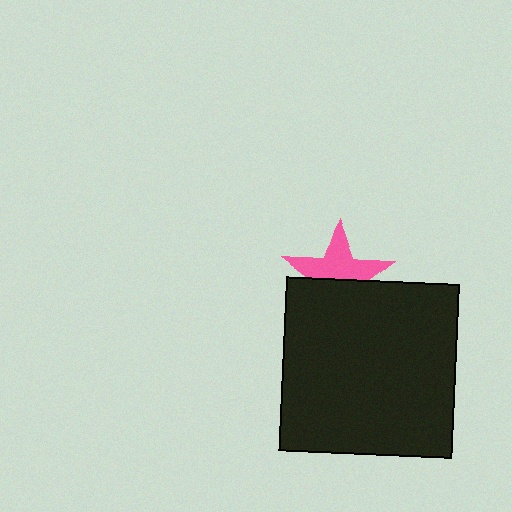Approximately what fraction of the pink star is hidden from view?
Roughly 45% of the pink star is hidden behind the black square.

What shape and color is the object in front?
The object in front is a black square.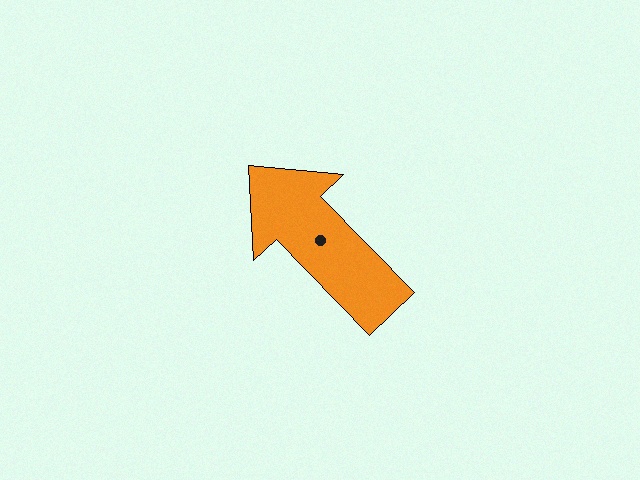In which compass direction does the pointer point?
Northwest.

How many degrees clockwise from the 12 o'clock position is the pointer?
Approximately 316 degrees.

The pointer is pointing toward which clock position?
Roughly 11 o'clock.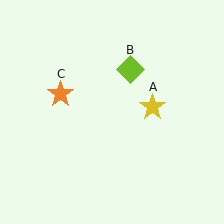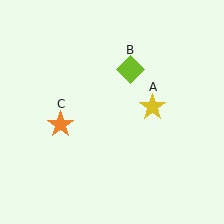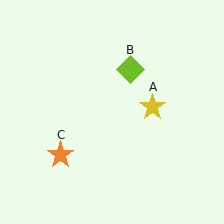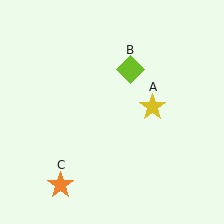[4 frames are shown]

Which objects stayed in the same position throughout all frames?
Yellow star (object A) and lime diamond (object B) remained stationary.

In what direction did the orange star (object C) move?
The orange star (object C) moved down.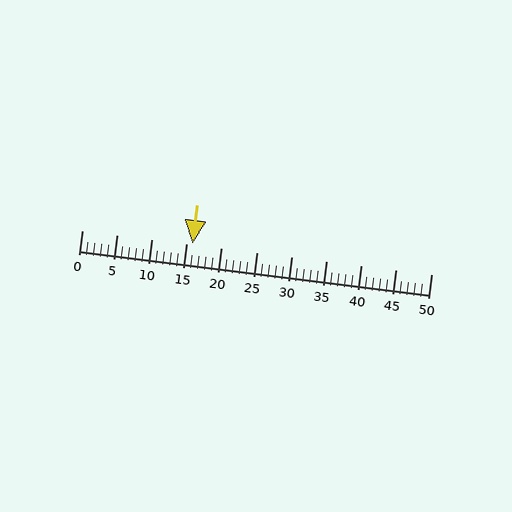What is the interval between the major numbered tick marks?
The major tick marks are spaced 5 units apart.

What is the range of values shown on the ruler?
The ruler shows values from 0 to 50.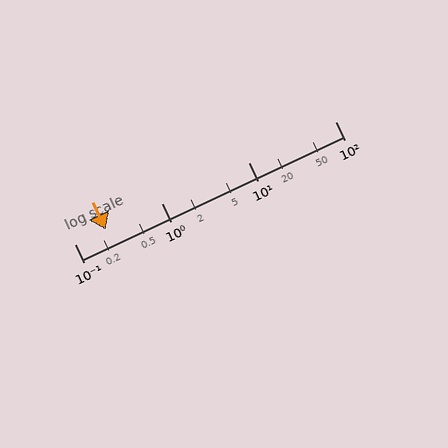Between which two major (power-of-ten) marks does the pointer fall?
The pointer is between 0.1 and 1.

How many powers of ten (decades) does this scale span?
The scale spans 3 decades, from 0.1 to 100.